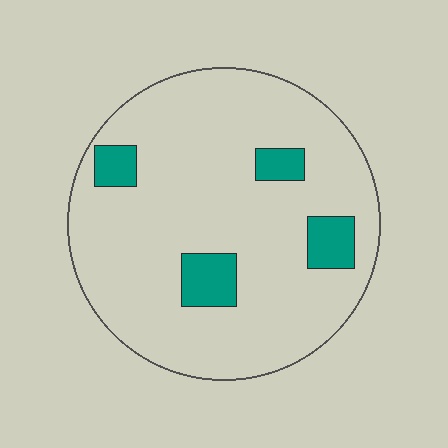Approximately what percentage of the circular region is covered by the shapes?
Approximately 10%.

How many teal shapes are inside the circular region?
4.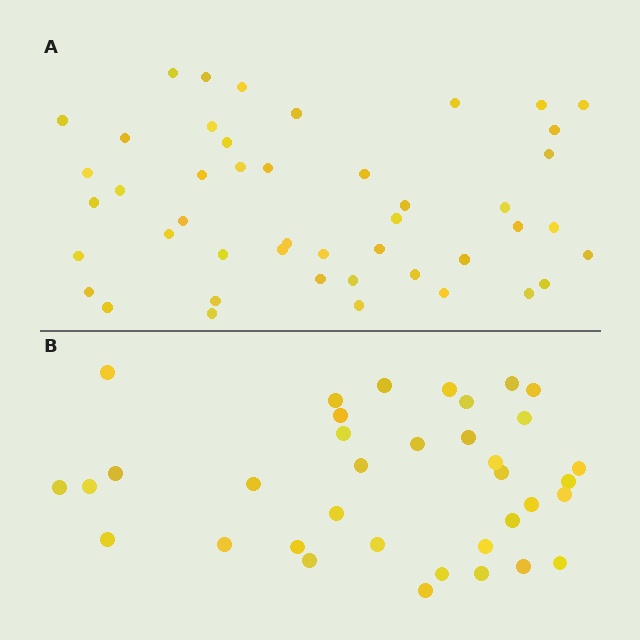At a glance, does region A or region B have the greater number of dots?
Region A (the top region) has more dots.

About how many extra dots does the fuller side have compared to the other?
Region A has roughly 10 or so more dots than region B.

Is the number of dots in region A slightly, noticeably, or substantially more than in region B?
Region A has noticeably more, but not dramatically so. The ratio is roughly 1.3 to 1.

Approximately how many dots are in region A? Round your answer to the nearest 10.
About 50 dots. (The exact count is 46, which rounds to 50.)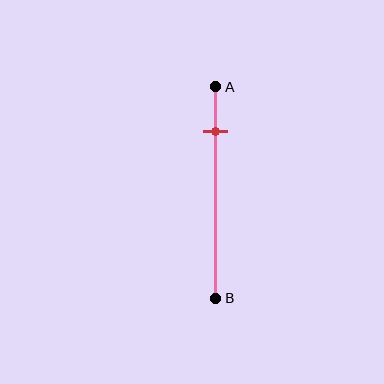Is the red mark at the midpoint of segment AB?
No, the mark is at about 20% from A, not at the 50% midpoint.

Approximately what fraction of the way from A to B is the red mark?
The red mark is approximately 20% of the way from A to B.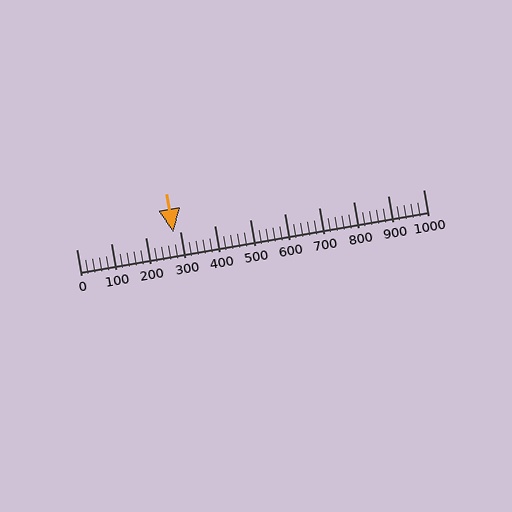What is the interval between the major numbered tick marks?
The major tick marks are spaced 100 units apart.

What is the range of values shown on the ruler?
The ruler shows values from 0 to 1000.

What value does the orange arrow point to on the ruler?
The orange arrow points to approximately 280.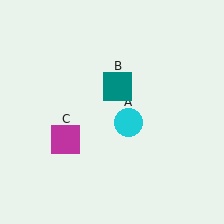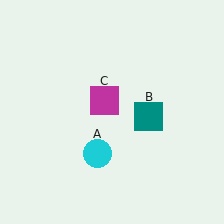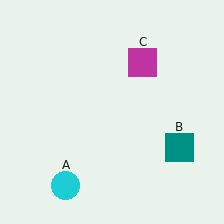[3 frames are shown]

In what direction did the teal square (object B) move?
The teal square (object B) moved down and to the right.